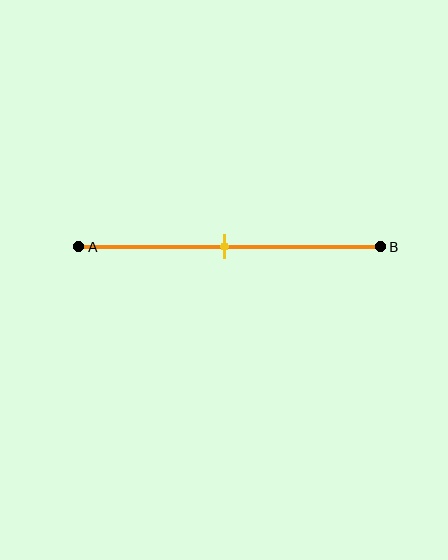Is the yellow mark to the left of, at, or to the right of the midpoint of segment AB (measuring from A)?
The yellow mark is approximately at the midpoint of segment AB.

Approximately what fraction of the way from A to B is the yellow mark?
The yellow mark is approximately 50% of the way from A to B.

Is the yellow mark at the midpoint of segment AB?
Yes, the mark is approximately at the midpoint.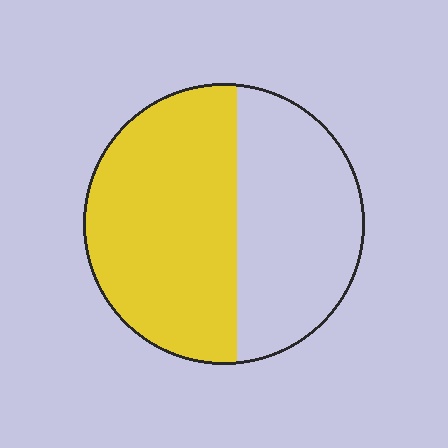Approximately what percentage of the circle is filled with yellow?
Approximately 55%.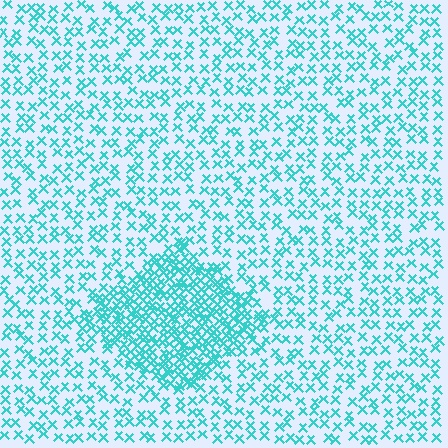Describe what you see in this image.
The image contains small cyan elements arranged at two different densities. A diamond-shaped region is visible where the elements are more densely packed than the surrounding area.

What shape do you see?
I see a diamond.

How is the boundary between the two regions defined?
The boundary is defined by a change in element density (approximately 2.4x ratio). All elements are the same color, size, and shape.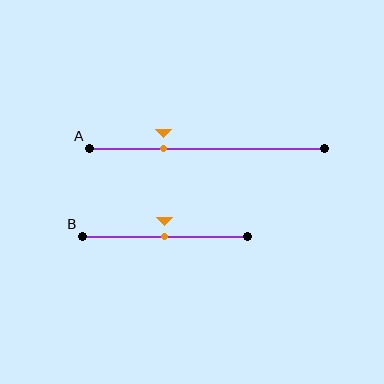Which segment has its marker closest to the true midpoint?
Segment B has its marker closest to the true midpoint.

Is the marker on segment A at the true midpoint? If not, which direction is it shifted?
No, the marker on segment A is shifted to the left by about 18% of the segment length.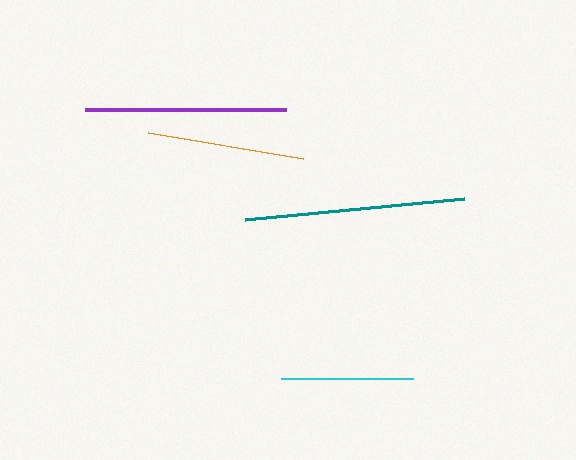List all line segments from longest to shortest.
From longest to shortest: teal, purple, orange, cyan.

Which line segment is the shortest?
The cyan line is the shortest at approximately 132 pixels.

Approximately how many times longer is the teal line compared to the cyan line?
The teal line is approximately 1.7 times the length of the cyan line.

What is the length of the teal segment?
The teal segment is approximately 219 pixels long.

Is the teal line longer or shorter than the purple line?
The teal line is longer than the purple line.